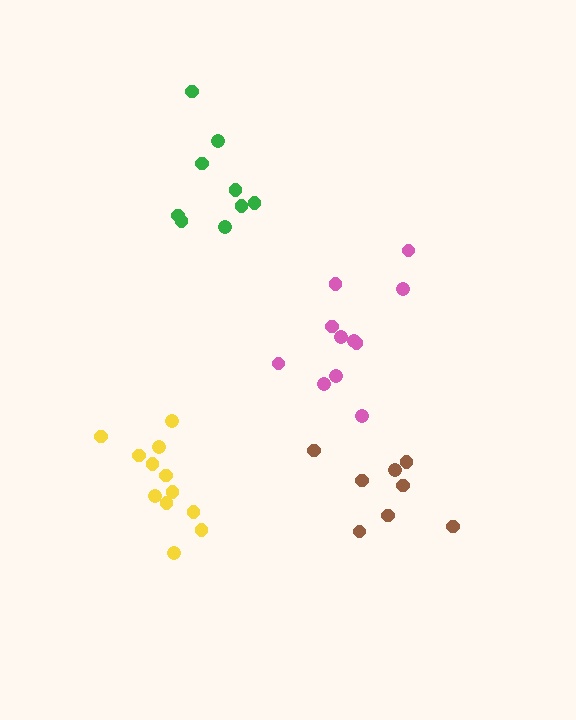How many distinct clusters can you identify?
There are 4 distinct clusters.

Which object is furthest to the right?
The brown cluster is rightmost.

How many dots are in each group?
Group 1: 9 dots, Group 2: 12 dots, Group 3: 11 dots, Group 4: 8 dots (40 total).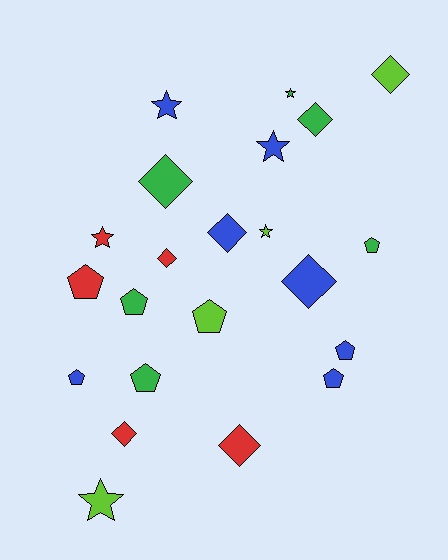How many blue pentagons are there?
There are 3 blue pentagons.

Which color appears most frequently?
Blue, with 7 objects.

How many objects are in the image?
There are 22 objects.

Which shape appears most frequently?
Pentagon, with 8 objects.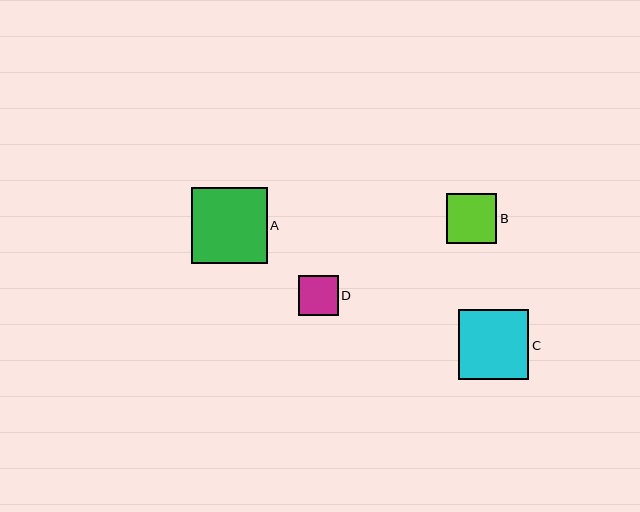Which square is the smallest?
Square D is the smallest with a size of approximately 40 pixels.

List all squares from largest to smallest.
From largest to smallest: A, C, B, D.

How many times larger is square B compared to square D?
Square B is approximately 1.2 times the size of square D.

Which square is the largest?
Square A is the largest with a size of approximately 76 pixels.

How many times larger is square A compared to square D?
Square A is approximately 1.9 times the size of square D.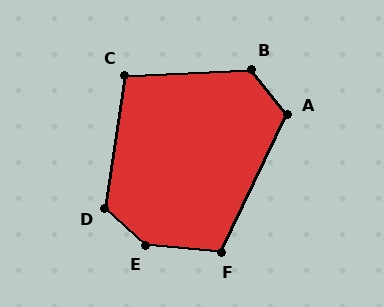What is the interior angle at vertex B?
Approximately 126 degrees (obtuse).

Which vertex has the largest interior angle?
E, at approximately 143 degrees.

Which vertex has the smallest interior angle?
C, at approximately 101 degrees.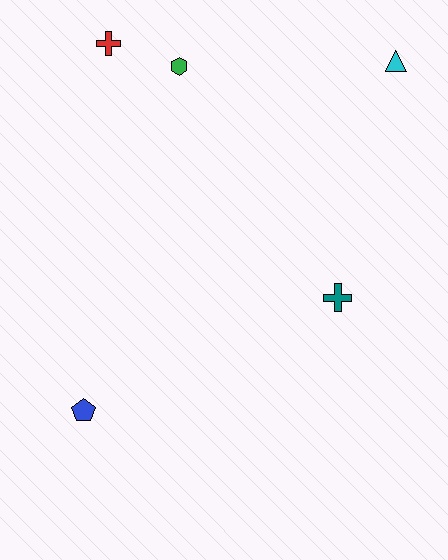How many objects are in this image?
There are 5 objects.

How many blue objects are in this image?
There is 1 blue object.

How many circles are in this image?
There are no circles.